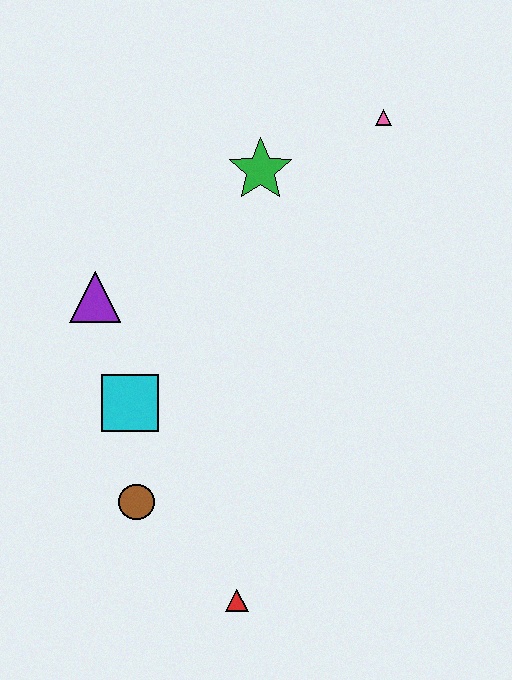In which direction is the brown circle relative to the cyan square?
The brown circle is below the cyan square.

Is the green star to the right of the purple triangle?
Yes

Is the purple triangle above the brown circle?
Yes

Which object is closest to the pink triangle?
The green star is closest to the pink triangle.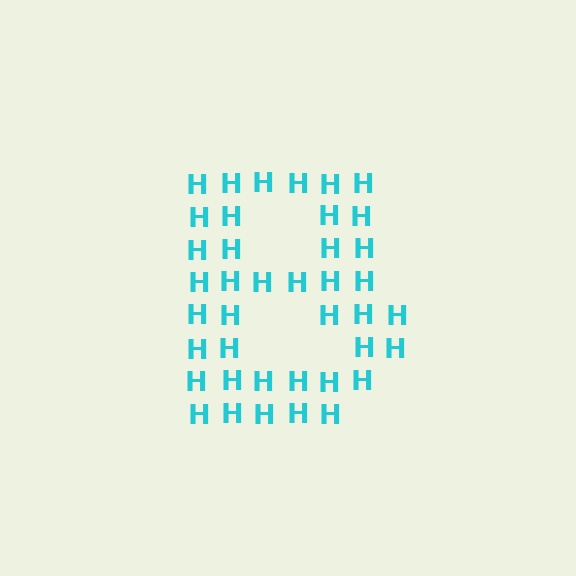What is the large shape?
The large shape is the letter B.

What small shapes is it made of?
It is made of small letter H's.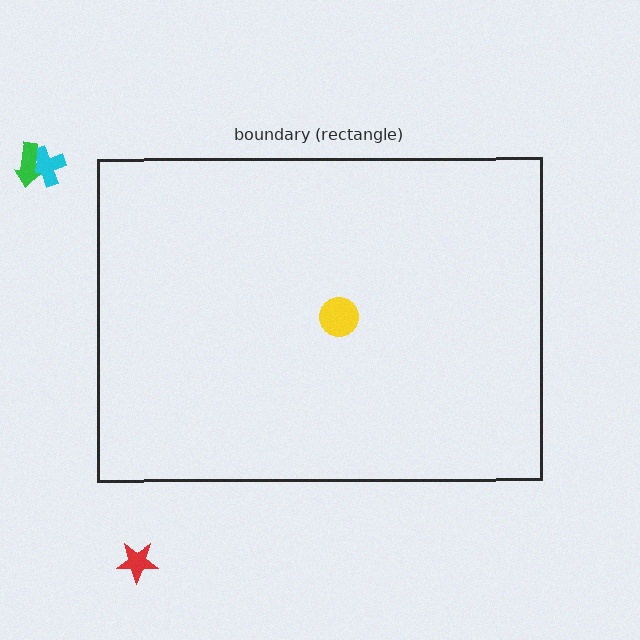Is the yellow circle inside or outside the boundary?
Inside.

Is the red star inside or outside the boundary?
Outside.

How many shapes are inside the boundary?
1 inside, 3 outside.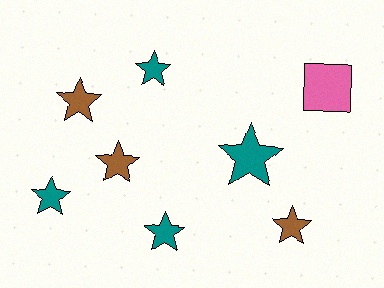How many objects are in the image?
There are 8 objects.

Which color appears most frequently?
Teal, with 4 objects.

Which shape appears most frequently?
Star, with 7 objects.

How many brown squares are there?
There are no brown squares.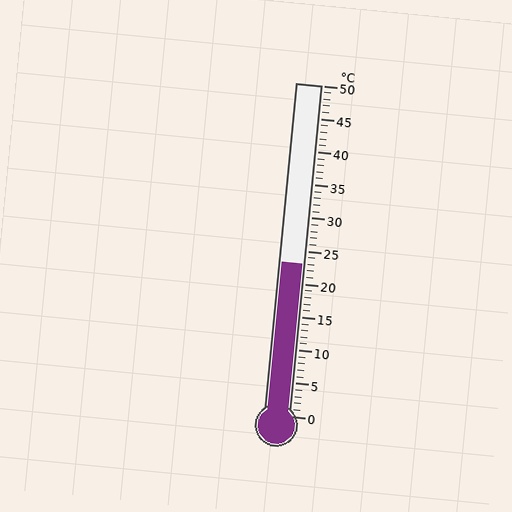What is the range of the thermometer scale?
The thermometer scale ranges from 0°C to 50°C.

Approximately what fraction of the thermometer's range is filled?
The thermometer is filled to approximately 45% of its range.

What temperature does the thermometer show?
The thermometer shows approximately 23°C.